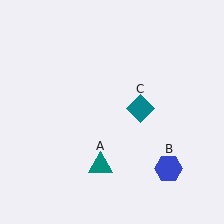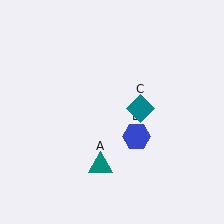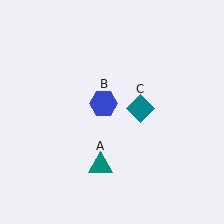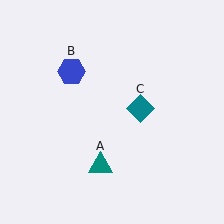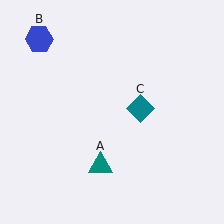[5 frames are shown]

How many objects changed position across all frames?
1 object changed position: blue hexagon (object B).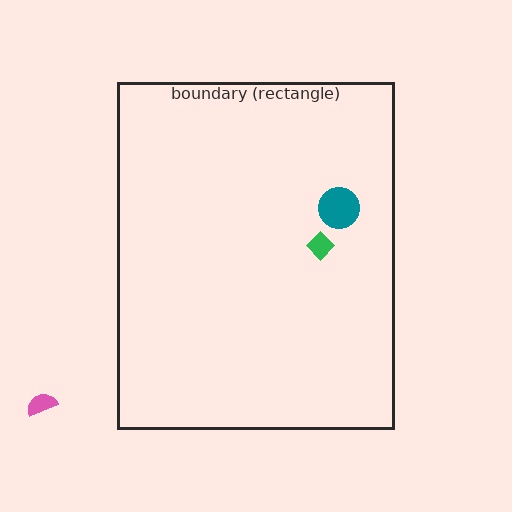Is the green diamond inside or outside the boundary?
Inside.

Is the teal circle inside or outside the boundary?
Inside.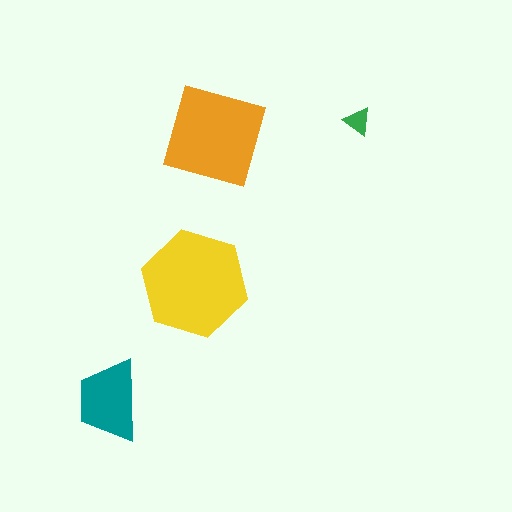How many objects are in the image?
There are 4 objects in the image.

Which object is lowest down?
The teal trapezoid is bottommost.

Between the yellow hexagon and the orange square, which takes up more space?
The yellow hexagon.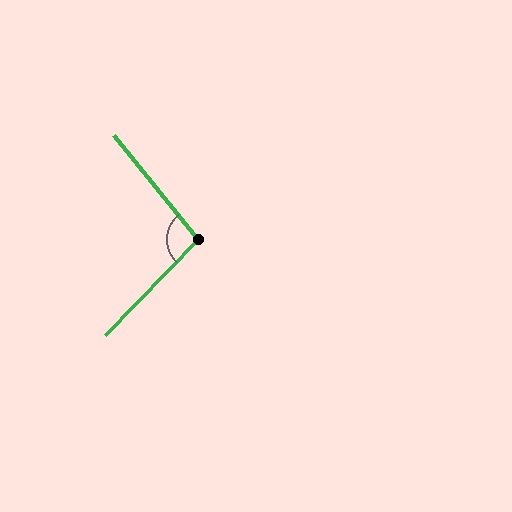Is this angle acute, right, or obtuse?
It is obtuse.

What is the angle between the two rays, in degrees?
Approximately 97 degrees.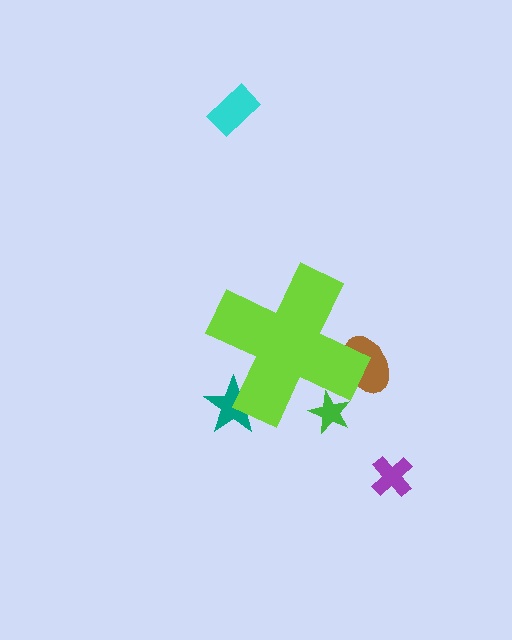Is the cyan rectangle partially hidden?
No, the cyan rectangle is fully visible.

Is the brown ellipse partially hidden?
Yes, the brown ellipse is partially hidden behind the lime cross.